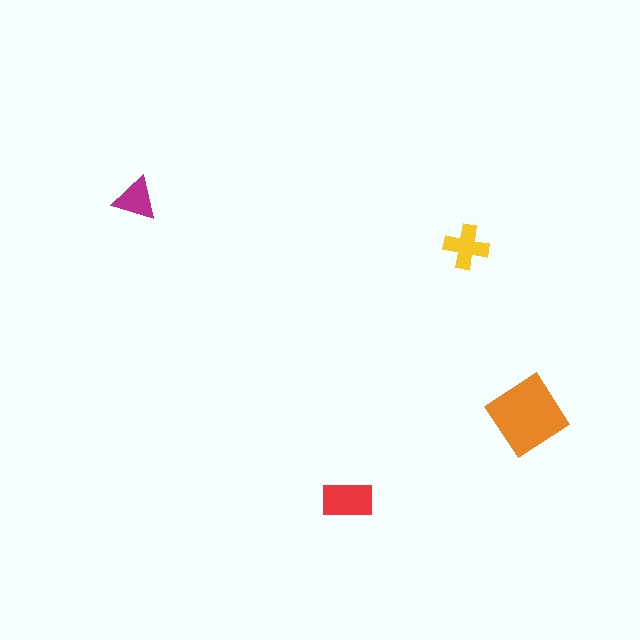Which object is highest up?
The magenta triangle is topmost.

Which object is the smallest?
The magenta triangle.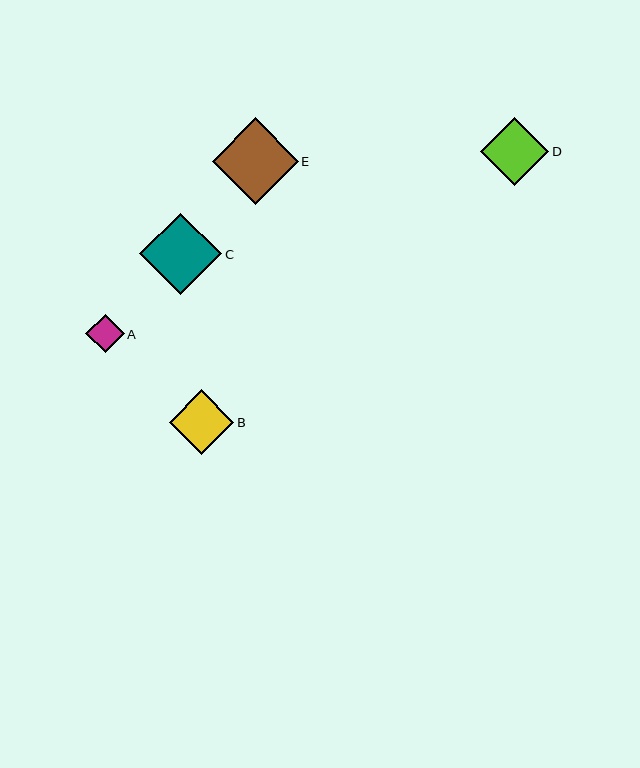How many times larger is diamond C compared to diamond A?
Diamond C is approximately 2.1 times the size of diamond A.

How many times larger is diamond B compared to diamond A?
Diamond B is approximately 1.7 times the size of diamond A.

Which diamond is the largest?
Diamond E is the largest with a size of approximately 86 pixels.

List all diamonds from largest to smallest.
From largest to smallest: E, C, D, B, A.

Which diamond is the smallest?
Diamond A is the smallest with a size of approximately 38 pixels.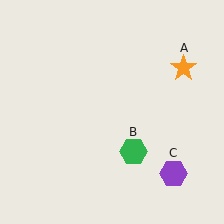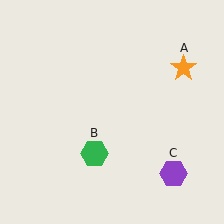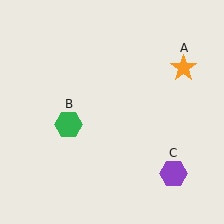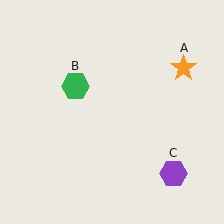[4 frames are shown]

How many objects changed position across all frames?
1 object changed position: green hexagon (object B).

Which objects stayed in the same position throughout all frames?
Orange star (object A) and purple hexagon (object C) remained stationary.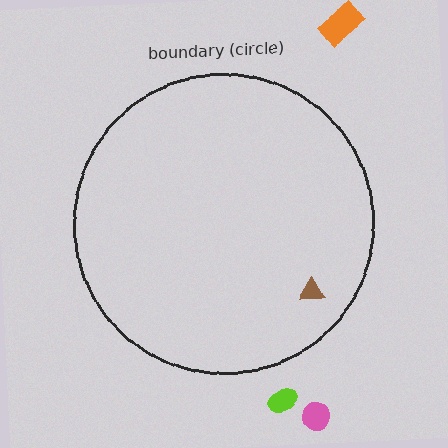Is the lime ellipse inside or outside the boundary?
Outside.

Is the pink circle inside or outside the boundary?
Outside.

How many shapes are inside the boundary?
1 inside, 3 outside.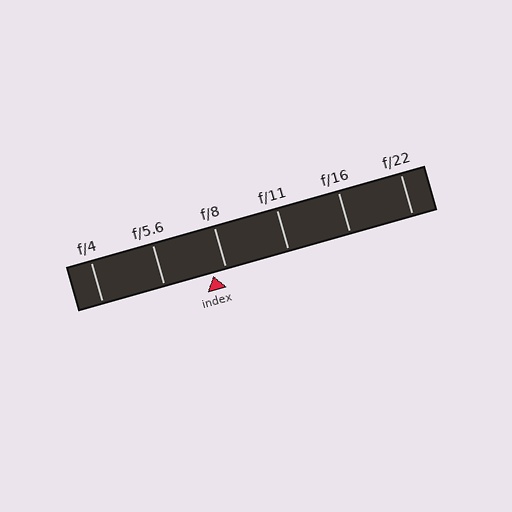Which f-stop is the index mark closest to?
The index mark is closest to f/8.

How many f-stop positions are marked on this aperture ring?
There are 6 f-stop positions marked.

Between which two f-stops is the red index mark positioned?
The index mark is between f/5.6 and f/8.